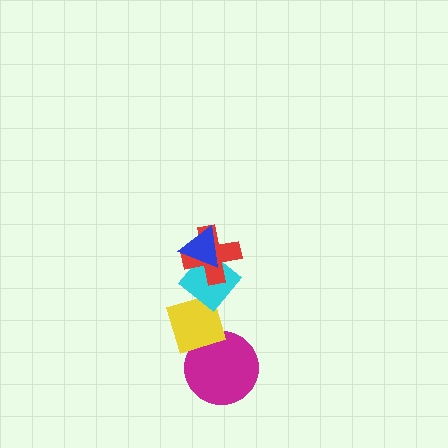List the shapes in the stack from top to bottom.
From top to bottom: the blue triangle, the red cross, the cyan diamond, the yellow diamond, the magenta circle.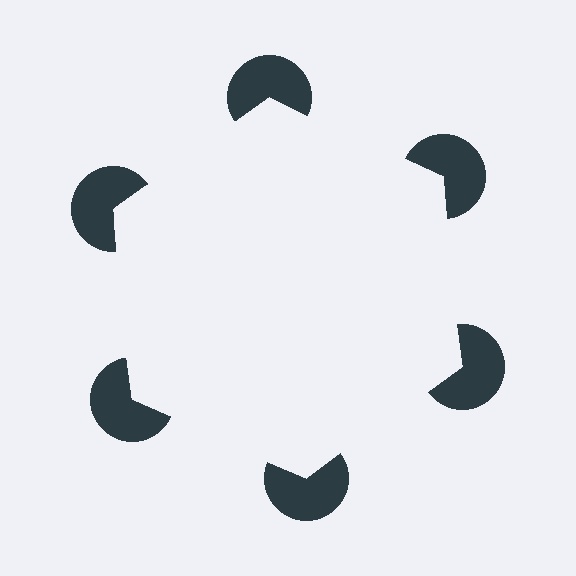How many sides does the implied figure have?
6 sides.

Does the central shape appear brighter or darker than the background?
It typically appears slightly brighter than the background, even though no actual brightness change is drawn.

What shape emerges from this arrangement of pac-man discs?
An illusory hexagon — its edges are inferred from the aligned wedge cuts in the pac-man discs, not physically drawn.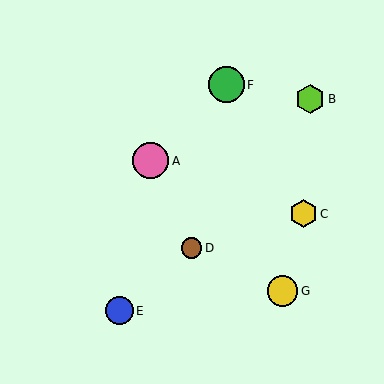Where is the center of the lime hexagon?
The center of the lime hexagon is at (310, 99).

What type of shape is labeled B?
Shape B is a lime hexagon.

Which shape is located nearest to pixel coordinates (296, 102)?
The lime hexagon (labeled B) at (310, 99) is nearest to that location.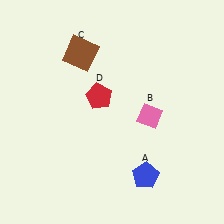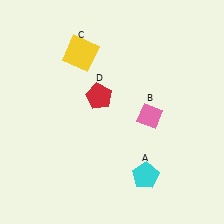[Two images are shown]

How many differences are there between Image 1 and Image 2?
There are 2 differences between the two images.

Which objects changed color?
A changed from blue to cyan. C changed from brown to yellow.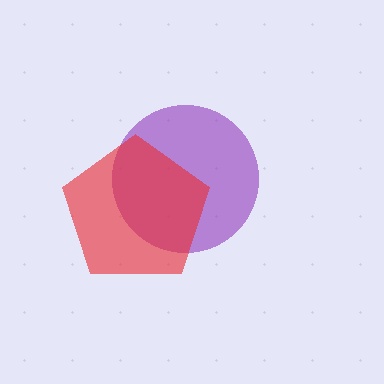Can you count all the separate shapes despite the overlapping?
Yes, there are 2 separate shapes.